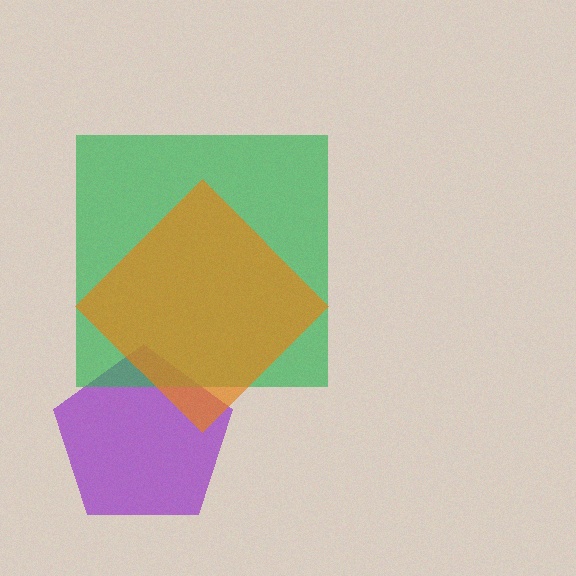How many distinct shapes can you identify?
There are 3 distinct shapes: a purple pentagon, a green square, an orange diamond.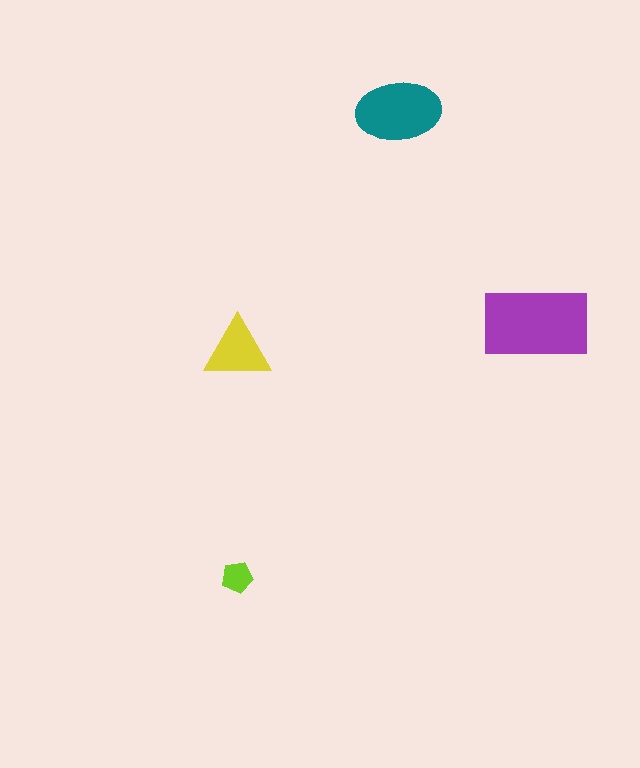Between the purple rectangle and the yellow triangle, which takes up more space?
The purple rectangle.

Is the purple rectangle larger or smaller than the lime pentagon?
Larger.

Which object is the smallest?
The lime pentagon.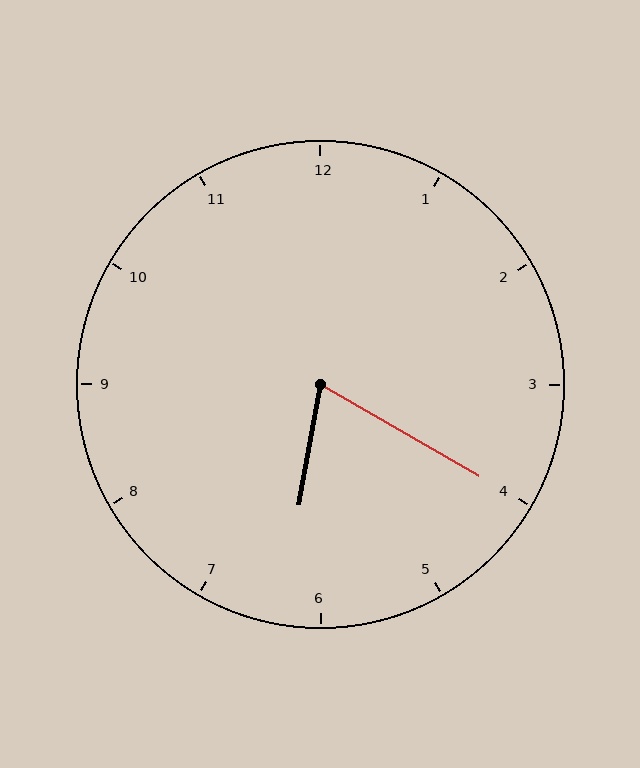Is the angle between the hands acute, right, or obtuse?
It is acute.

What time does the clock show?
6:20.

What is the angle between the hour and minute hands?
Approximately 70 degrees.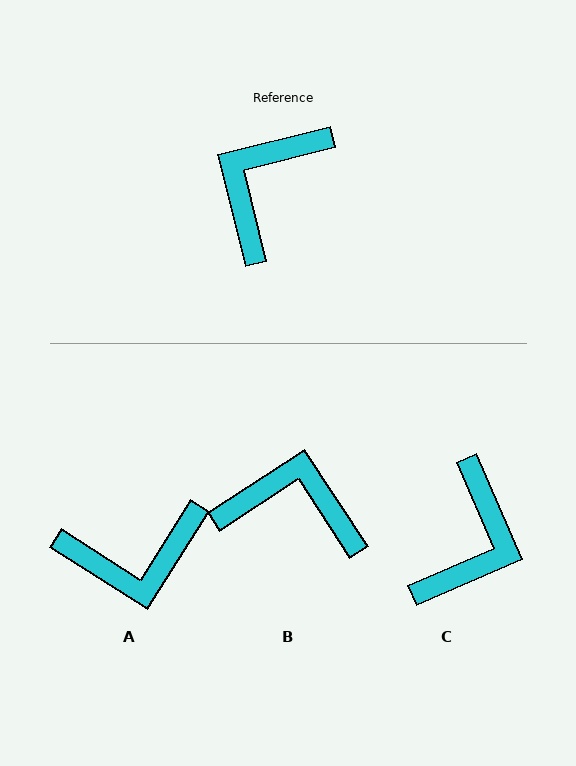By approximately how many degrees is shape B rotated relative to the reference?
Approximately 71 degrees clockwise.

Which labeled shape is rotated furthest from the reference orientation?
C, about 171 degrees away.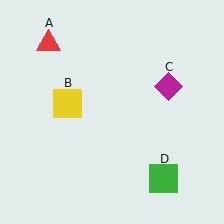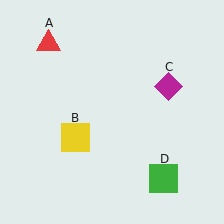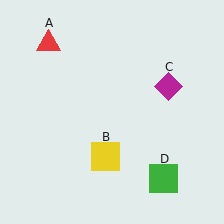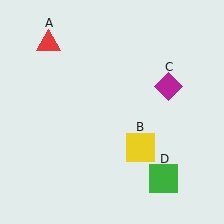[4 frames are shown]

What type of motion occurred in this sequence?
The yellow square (object B) rotated counterclockwise around the center of the scene.